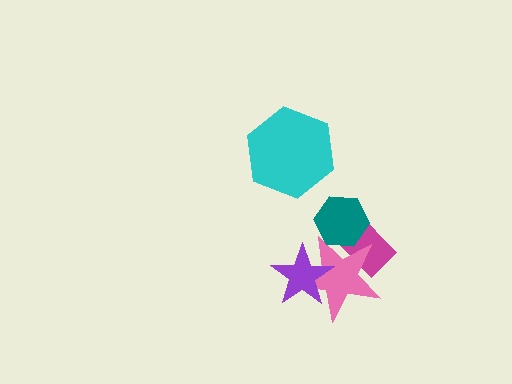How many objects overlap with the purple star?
1 object overlaps with the purple star.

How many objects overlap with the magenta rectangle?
2 objects overlap with the magenta rectangle.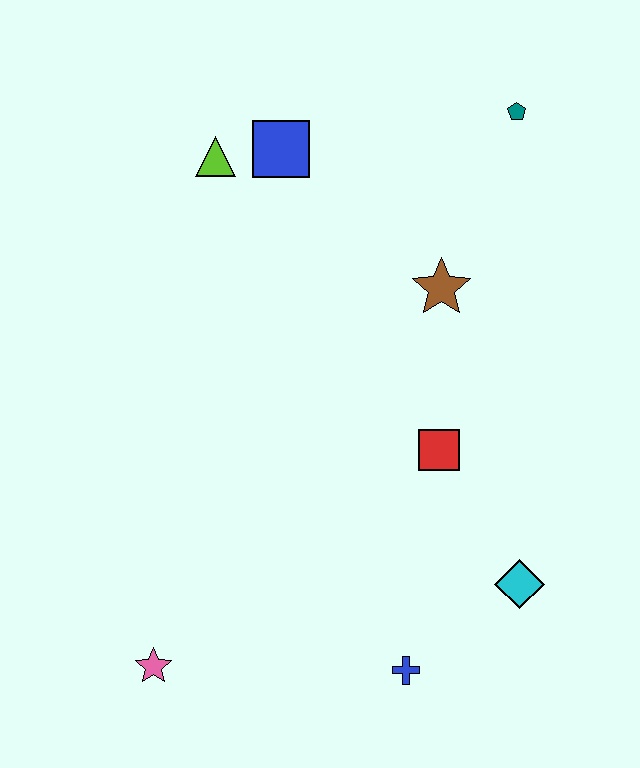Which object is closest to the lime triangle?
The blue square is closest to the lime triangle.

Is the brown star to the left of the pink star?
No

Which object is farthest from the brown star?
The pink star is farthest from the brown star.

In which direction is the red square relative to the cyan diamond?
The red square is above the cyan diamond.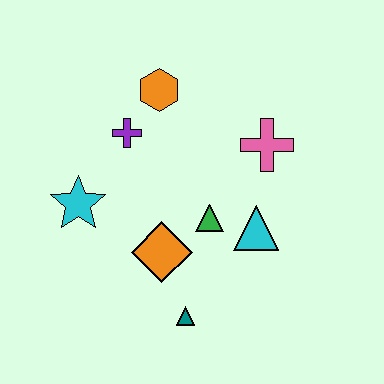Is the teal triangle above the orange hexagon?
No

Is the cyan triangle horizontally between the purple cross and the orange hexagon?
No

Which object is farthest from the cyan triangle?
The cyan star is farthest from the cyan triangle.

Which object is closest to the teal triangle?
The orange diamond is closest to the teal triangle.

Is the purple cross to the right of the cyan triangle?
No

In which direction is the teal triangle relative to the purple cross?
The teal triangle is below the purple cross.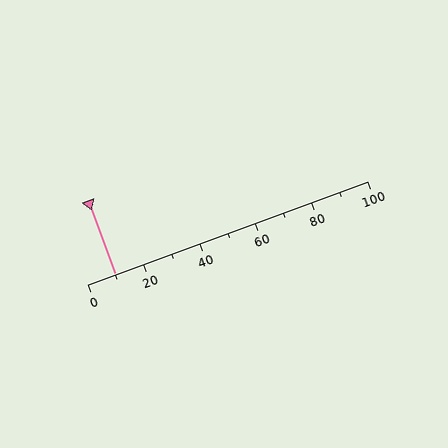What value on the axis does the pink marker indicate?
The marker indicates approximately 10.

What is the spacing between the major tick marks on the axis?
The major ticks are spaced 20 apart.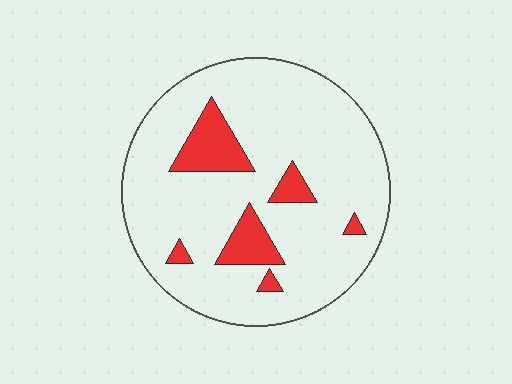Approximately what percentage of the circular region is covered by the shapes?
Approximately 15%.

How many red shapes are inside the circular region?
6.